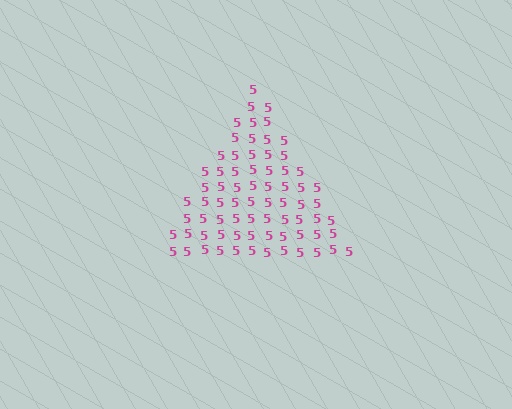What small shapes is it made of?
It is made of small digit 5's.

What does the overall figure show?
The overall figure shows a triangle.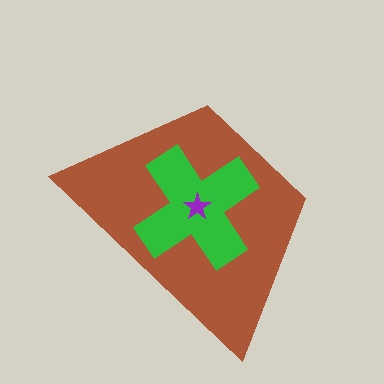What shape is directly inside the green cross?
The purple star.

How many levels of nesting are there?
3.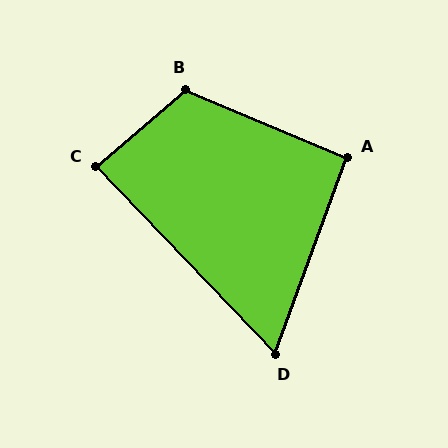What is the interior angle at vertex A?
Approximately 93 degrees (approximately right).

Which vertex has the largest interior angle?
B, at approximately 116 degrees.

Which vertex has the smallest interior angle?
D, at approximately 64 degrees.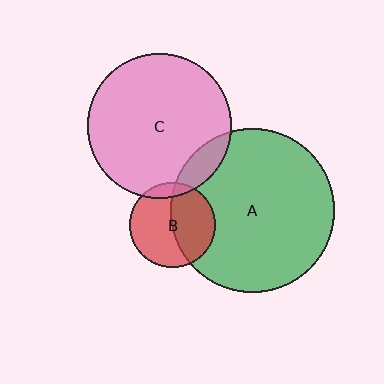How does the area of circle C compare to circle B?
Approximately 2.8 times.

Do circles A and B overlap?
Yes.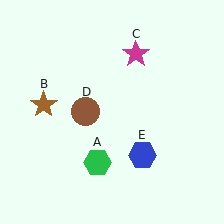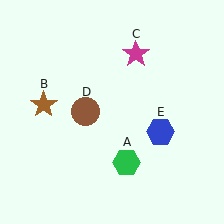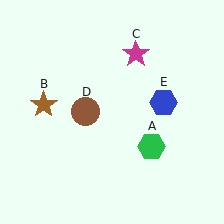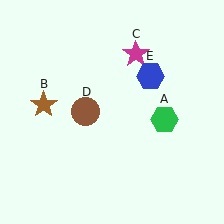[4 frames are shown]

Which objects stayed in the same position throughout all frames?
Brown star (object B) and magenta star (object C) and brown circle (object D) remained stationary.